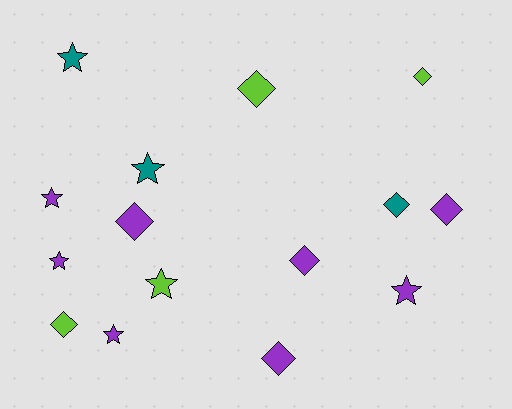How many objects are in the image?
There are 15 objects.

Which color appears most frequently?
Purple, with 8 objects.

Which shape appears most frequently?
Diamond, with 8 objects.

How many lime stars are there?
There is 1 lime star.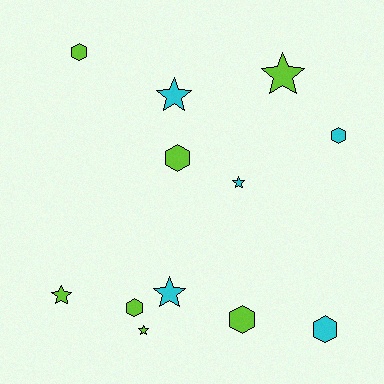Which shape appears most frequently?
Star, with 6 objects.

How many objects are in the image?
There are 12 objects.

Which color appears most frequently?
Lime, with 7 objects.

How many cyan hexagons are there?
There are 2 cyan hexagons.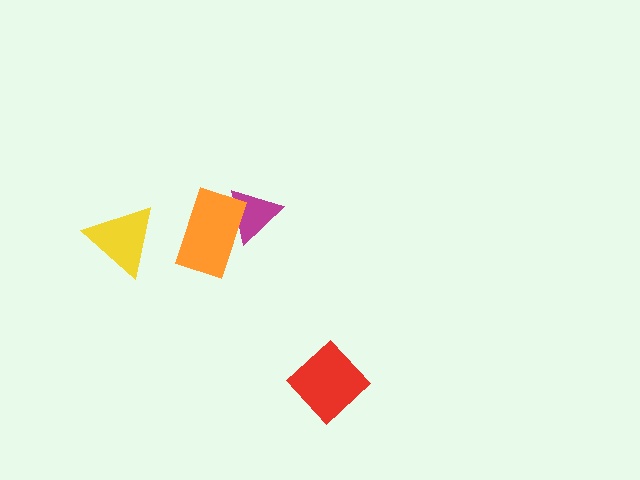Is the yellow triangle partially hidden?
No, no other shape covers it.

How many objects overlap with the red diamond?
0 objects overlap with the red diamond.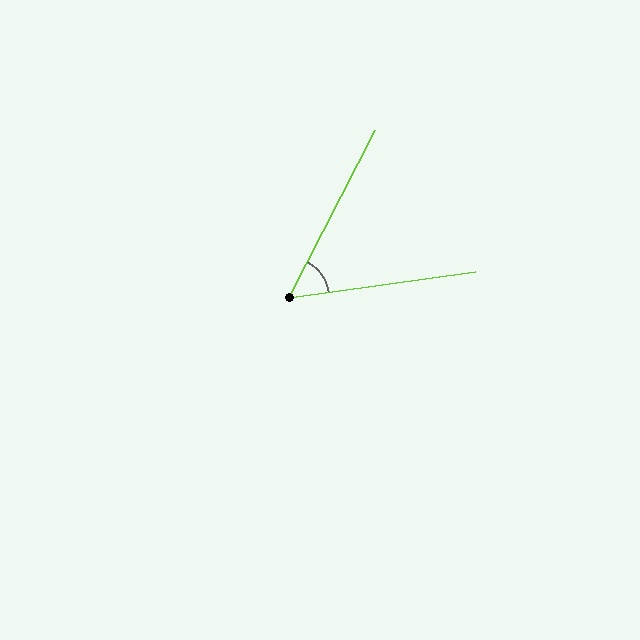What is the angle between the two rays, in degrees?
Approximately 55 degrees.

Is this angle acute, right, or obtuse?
It is acute.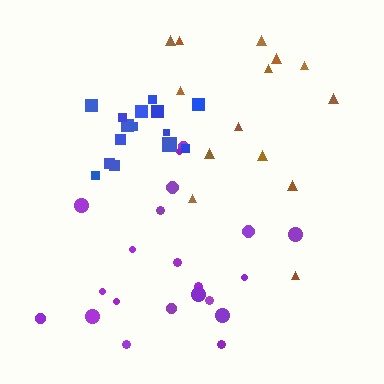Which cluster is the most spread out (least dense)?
Brown.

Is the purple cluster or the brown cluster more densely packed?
Purple.